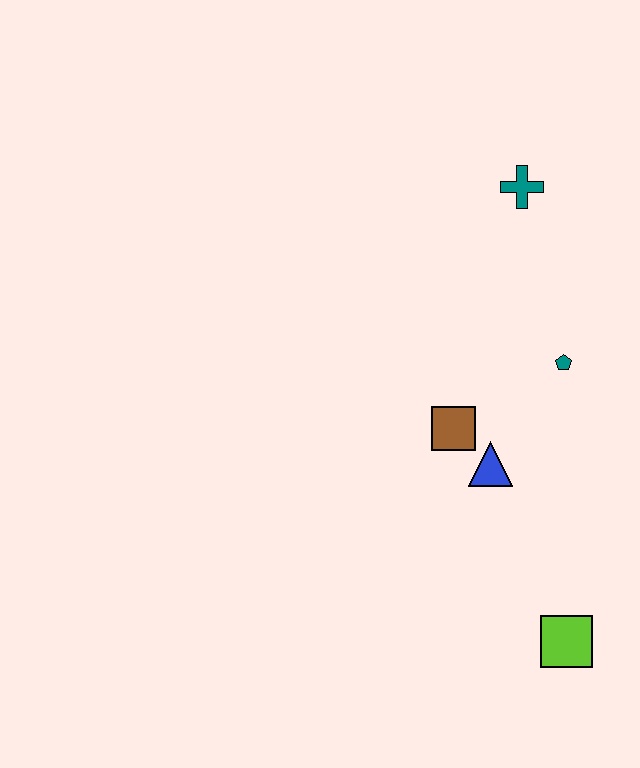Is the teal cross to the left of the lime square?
Yes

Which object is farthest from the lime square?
The teal cross is farthest from the lime square.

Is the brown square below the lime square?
No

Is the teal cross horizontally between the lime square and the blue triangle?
Yes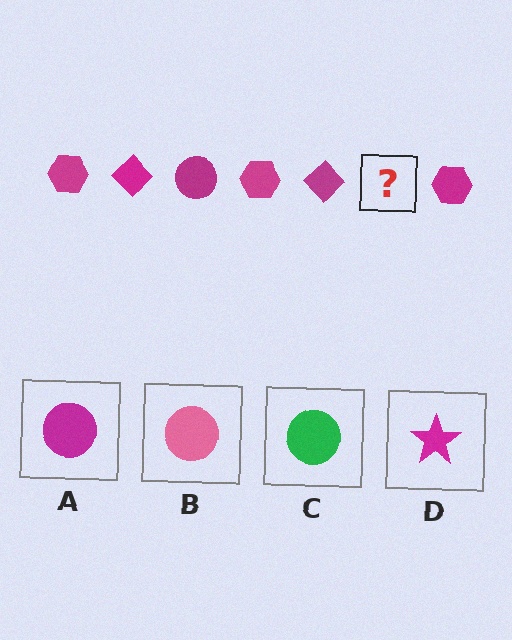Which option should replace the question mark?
Option A.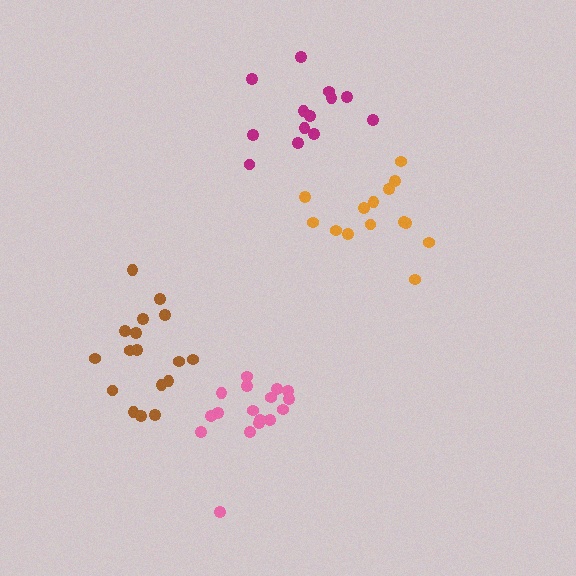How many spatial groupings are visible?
There are 4 spatial groupings.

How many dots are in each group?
Group 1: 14 dots, Group 2: 13 dots, Group 3: 17 dots, Group 4: 17 dots (61 total).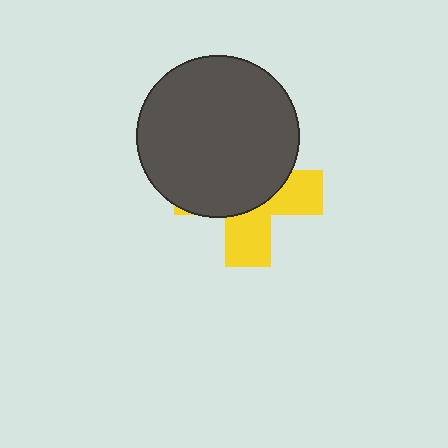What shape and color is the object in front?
The object in front is a dark gray circle.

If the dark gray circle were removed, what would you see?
You would see the complete yellow cross.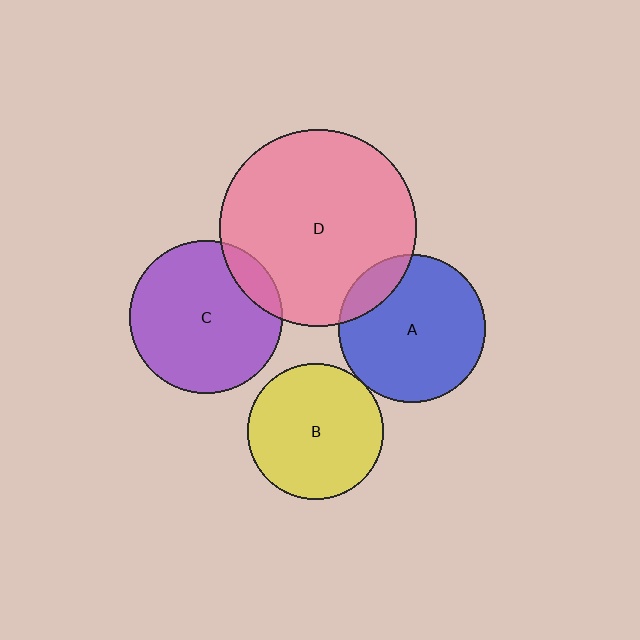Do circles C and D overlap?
Yes.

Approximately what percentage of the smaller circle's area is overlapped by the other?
Approximately 10%.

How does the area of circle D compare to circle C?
Approximately 1.7 times.